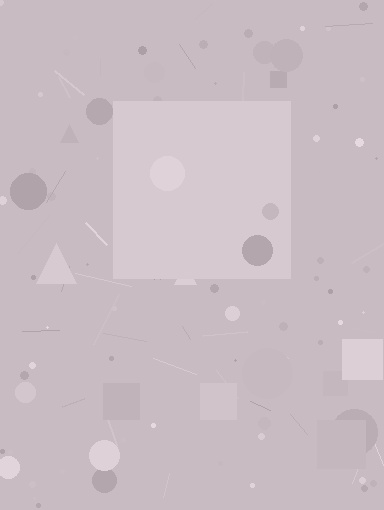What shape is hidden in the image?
A square is hidden in the image.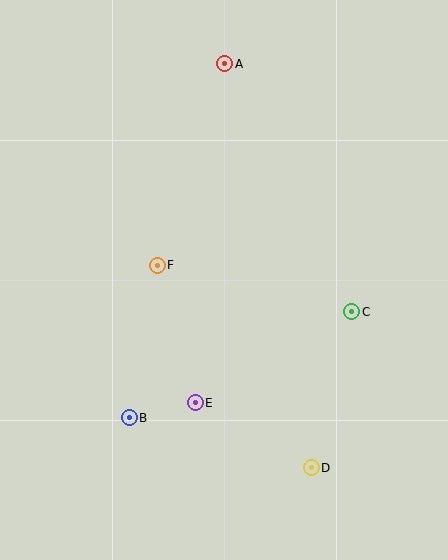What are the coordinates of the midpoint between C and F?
The midpoint between C and F is at (254, 289).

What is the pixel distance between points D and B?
The distance between D and B is 188 pixels.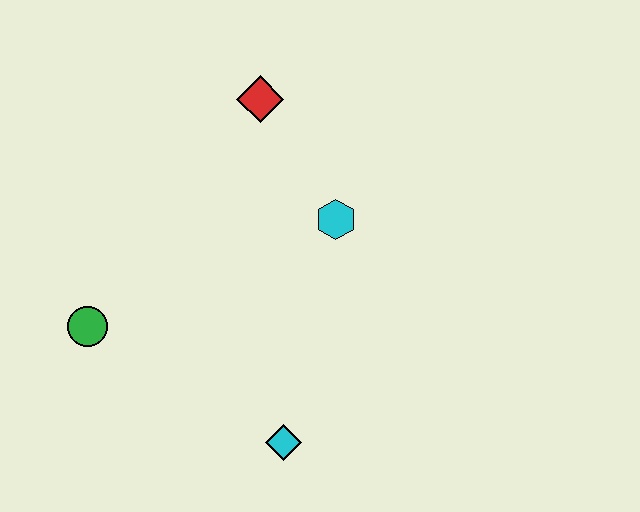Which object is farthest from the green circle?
The red diamond is farthest from the green circle.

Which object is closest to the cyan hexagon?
The red diamond is closest to the cyan hexagon.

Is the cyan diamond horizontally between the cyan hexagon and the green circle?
Yes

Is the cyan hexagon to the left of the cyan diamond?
No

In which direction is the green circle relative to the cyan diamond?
The green circle is to the left of the cyan diamond.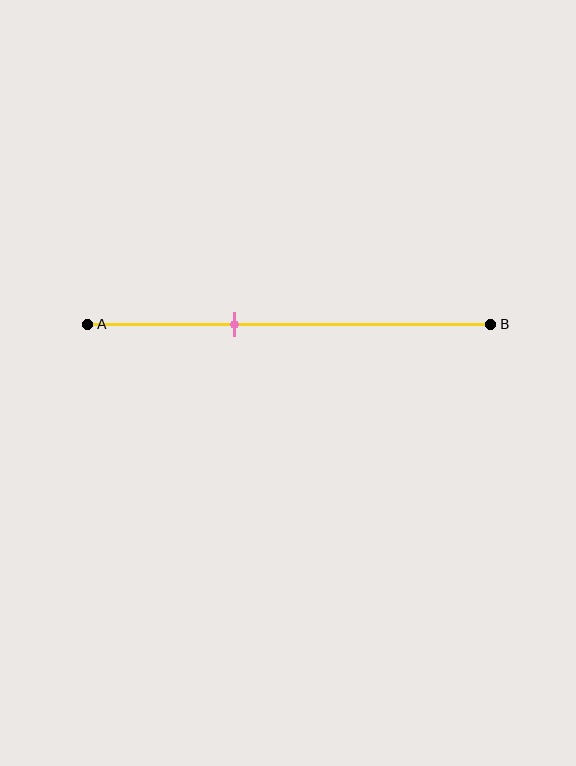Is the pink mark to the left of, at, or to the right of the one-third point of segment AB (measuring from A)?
The pink mark is approximately at the one-third point of segment AB.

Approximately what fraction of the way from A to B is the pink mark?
The pink mark is approximately 35% of the way from A to B.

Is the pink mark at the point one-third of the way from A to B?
Yes, the mark is approximately at the one-third point.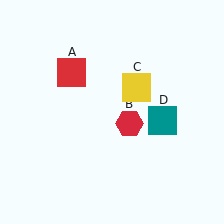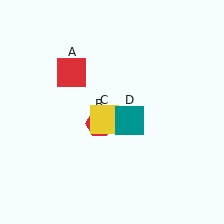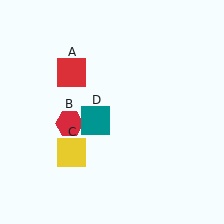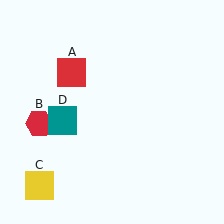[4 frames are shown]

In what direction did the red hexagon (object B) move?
The red hexagon (object B) moved left.